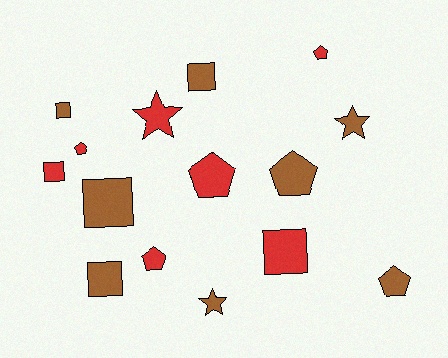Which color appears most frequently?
Brown, with 8 objects.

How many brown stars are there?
There are 2 brown stars.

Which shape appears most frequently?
Pentagon, with 6 objects.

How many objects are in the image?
There are 15 objects.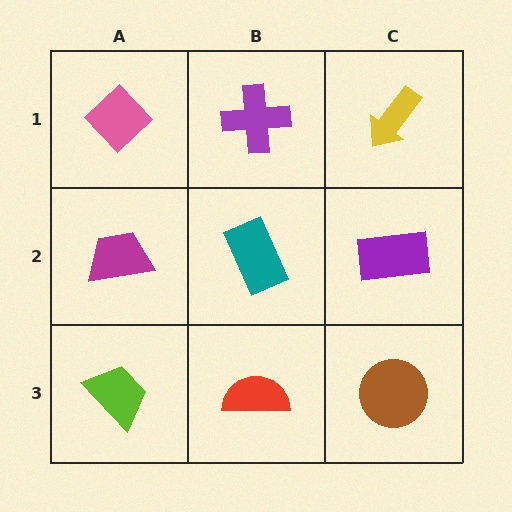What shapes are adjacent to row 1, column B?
A teal rectangle (row 2, column B), a pink diamond (row 1, column A), a yellow arrow (row 1, column C).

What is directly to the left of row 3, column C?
A red semicircle.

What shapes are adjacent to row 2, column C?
A yellow arrow (row 1, column C), a brown circle (row 3, column C), a teal rectangle (row 2, column B).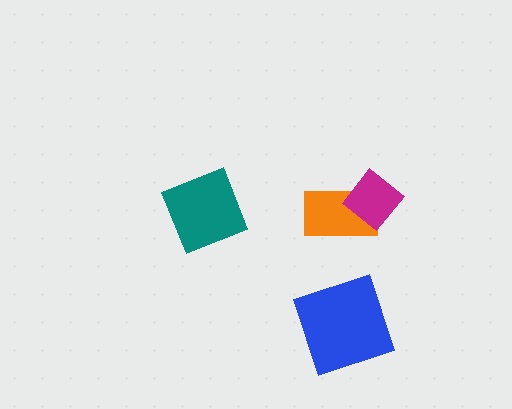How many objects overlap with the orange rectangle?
1 object overlaps with the orange rectangle.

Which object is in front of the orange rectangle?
The magenta diamond is in front of the orange rectangle.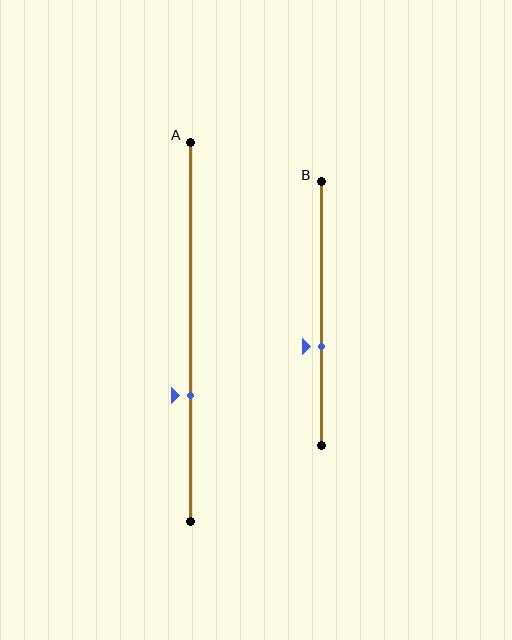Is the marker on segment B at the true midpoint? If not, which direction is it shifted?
No, the marker on segment B is shifted downward by about 12% of the segment length.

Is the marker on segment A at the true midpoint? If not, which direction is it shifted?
No, the marker on segment A is shifted downward by about 17% of the segment length.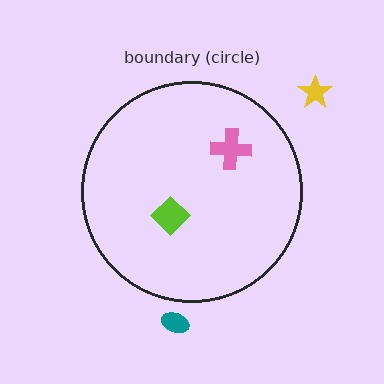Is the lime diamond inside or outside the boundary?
Inside.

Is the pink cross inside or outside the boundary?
Inside.